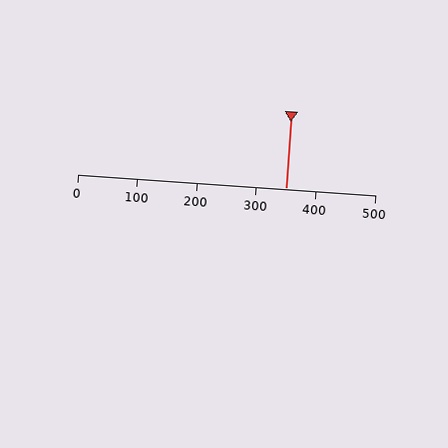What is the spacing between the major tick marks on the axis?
The major ticks are spaced 100 apart.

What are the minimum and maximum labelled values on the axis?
The axis runs from 0 to 500.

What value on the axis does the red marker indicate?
The marker indicates approximately 350.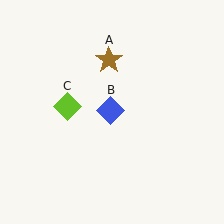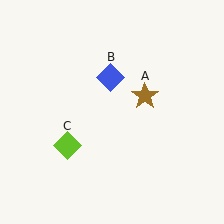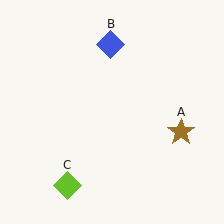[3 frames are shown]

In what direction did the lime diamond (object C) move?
The lime diamond (object C) moved down.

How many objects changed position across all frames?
3 objects changed position: brown star (object A), blue diamond (object B), lime diamond (object C).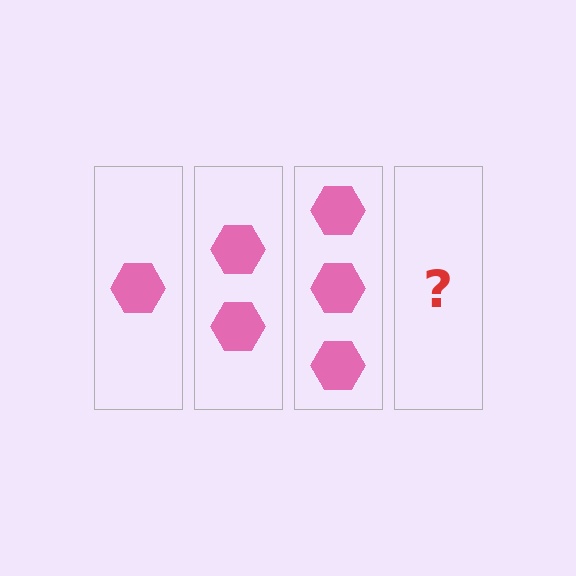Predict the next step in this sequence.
The next step is 4 hexagons.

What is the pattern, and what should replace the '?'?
The pattern is that each step adds one more hexagon. The '?' should be 4 hexagons.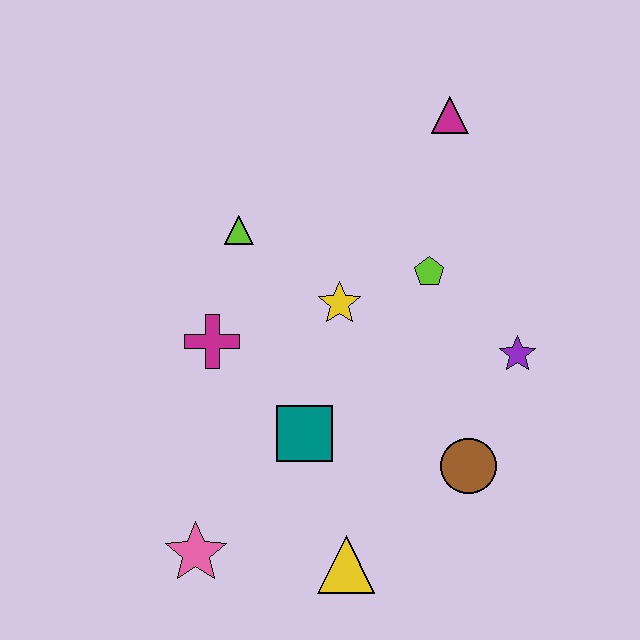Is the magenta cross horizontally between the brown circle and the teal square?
No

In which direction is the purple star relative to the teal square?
The purple star is to the right of the teal square.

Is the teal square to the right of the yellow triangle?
No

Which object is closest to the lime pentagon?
The yellow star is closest to the lime pentagon.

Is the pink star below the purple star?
Yes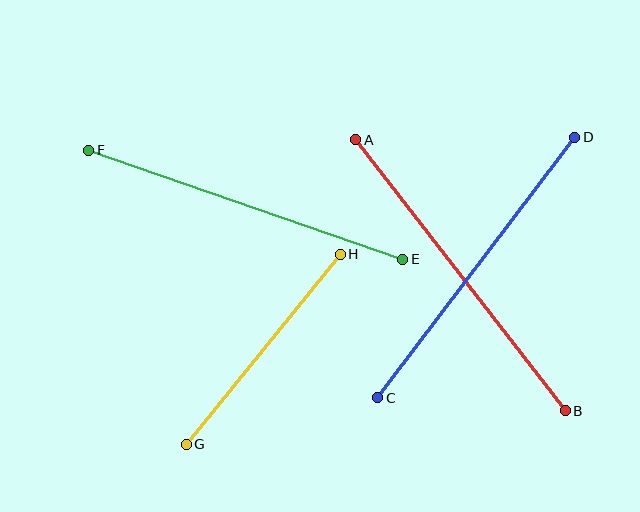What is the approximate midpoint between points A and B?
The midpoint is at approximately (461, 275) pixels.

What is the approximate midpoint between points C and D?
The midpoint is at approximately (476, 268) pixels.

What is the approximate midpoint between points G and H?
The midpoint is at approximately (263, 349) pixels.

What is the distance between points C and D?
The distance is approximately 326 pixels.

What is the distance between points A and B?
The distance is approximately 343 pixels.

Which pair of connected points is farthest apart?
Points A and B are farthest apart.